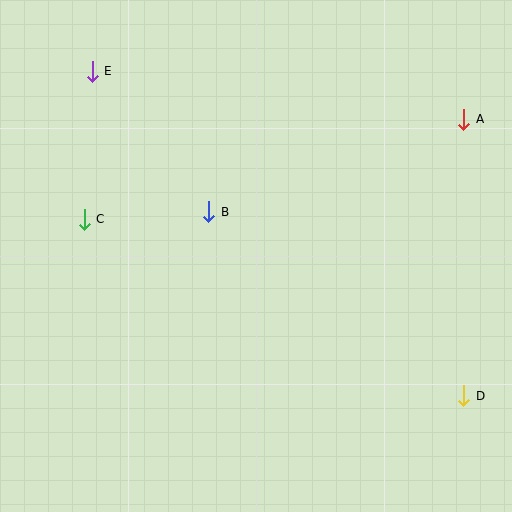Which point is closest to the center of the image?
Point B at (209, 212) is closest to the center.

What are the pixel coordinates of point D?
Point D is at (464, 396).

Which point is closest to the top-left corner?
Point E is closest to the top-left corner.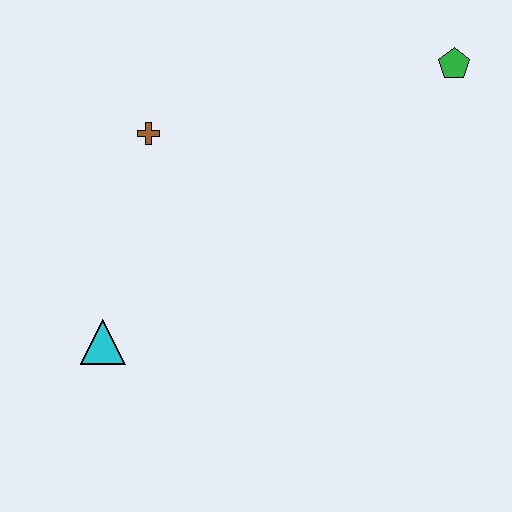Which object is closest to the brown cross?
The cyan triangle is closest to the brown cross.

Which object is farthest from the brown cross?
The green pentagon is farthest from the brown cross.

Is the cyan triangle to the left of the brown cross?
Yes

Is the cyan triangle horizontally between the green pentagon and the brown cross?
No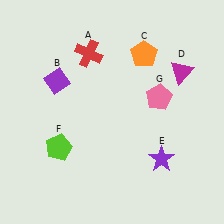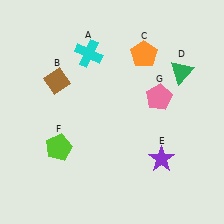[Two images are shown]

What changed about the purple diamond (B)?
In Image 1, B is purple. In Image 2, it changed to brown.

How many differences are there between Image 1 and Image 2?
There are 3 differences between the two images.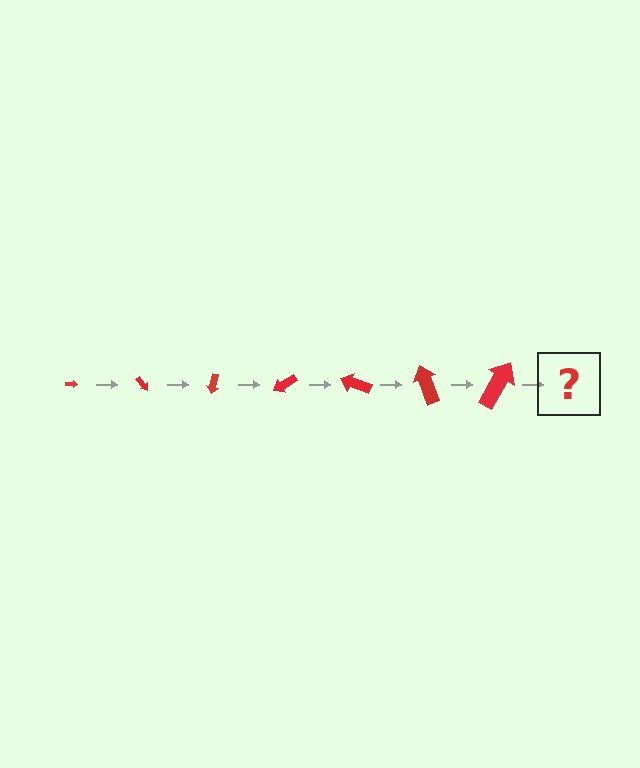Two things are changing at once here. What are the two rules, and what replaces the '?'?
The two rules are that the arrow grows larger each step and it rotates 50 degrees each step. The '?' should be an arrow, larger than the previous one and rotated 350 degrees from the start.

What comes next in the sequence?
The next element should be an arrow, larger than the previous one and rotated 350 degrees from the start.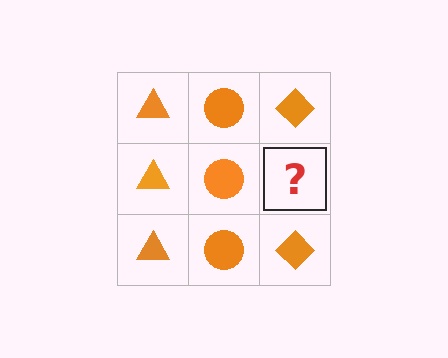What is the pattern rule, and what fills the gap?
The rule is that each column has a consistent shape. The gap should be filled with an orange diamond.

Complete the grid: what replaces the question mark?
The question mark should be replaced with an orange diamond.